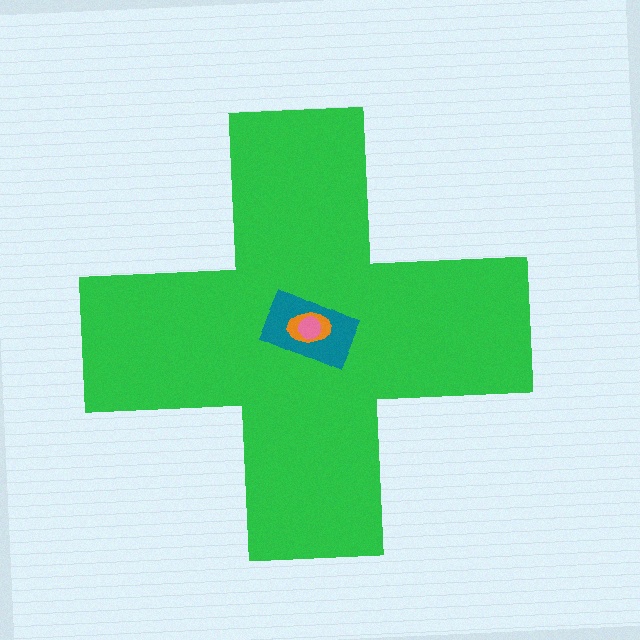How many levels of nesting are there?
4.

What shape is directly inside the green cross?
The teal rectangle.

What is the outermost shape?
The green cross.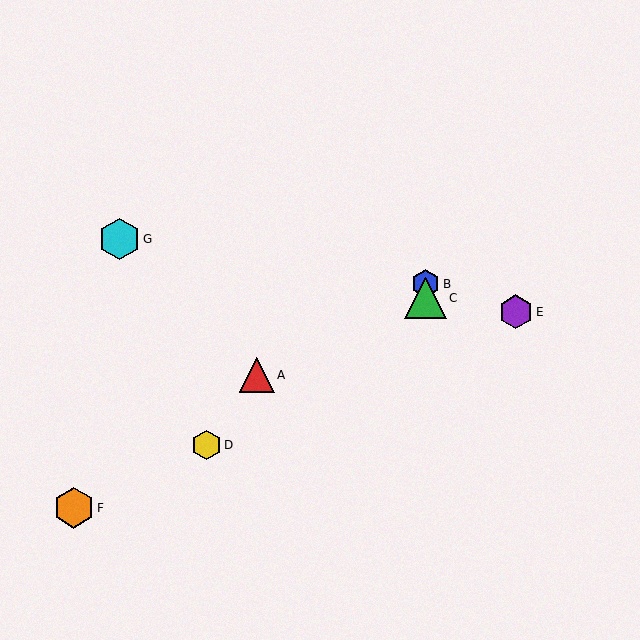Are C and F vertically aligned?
No, C is at x≈426 and F is at x≈74.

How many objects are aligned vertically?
2 objects (B, C) are aligned vertically.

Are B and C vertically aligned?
Yes, both are at x≈426.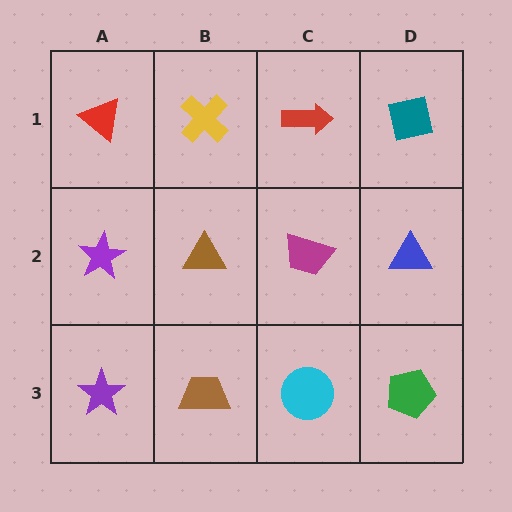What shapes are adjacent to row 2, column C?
A red arrow (row 1, column C), a cyan circle (row 3, column C), a brown triangle (row 2, column B), a blue triangle (row 2, column D).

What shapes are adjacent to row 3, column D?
A blue triangle (row 2, column D), a cyan circle (row 3, column C).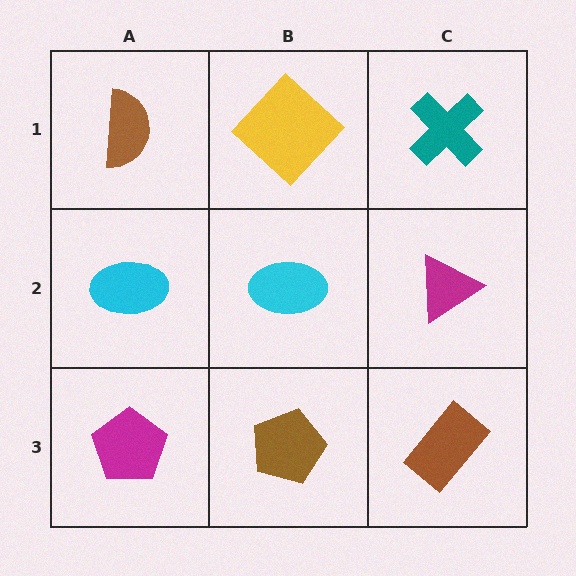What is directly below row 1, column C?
A magenta triangle.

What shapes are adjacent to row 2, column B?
A yellow diamond (row 1, column B), a brown pentagon (row 3, column B), a cyan ellipse (row 2, column A), a magenta triangle (row 2, column C).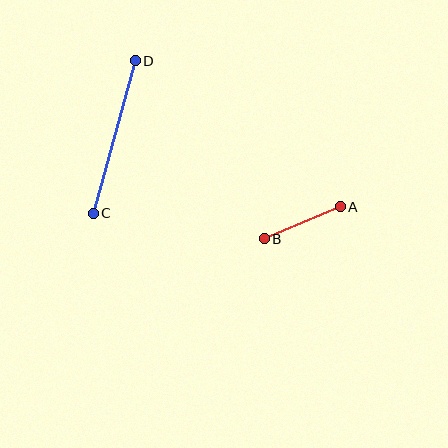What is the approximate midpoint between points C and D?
The midpoint is at approximately (114, 137) pixels.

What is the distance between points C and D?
The distance is approximately 158 pixels.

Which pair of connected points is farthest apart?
Points C and D are farthest apart.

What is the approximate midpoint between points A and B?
The midpoint is at approximately (302, 223) pixels.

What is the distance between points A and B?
The distance is approximately 82 pixels.